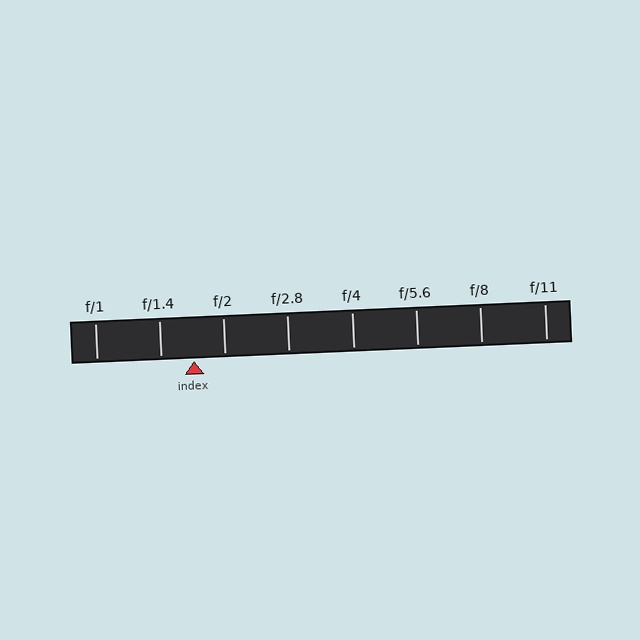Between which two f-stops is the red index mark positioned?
The index mark is between f/1.4 and f/2.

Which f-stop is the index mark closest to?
The index mark is closest to f/2.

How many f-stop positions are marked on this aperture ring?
There are 8 f-stop positions marked.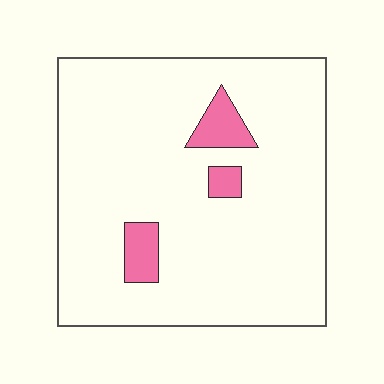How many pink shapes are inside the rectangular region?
3.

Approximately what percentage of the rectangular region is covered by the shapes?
Approximately 10%.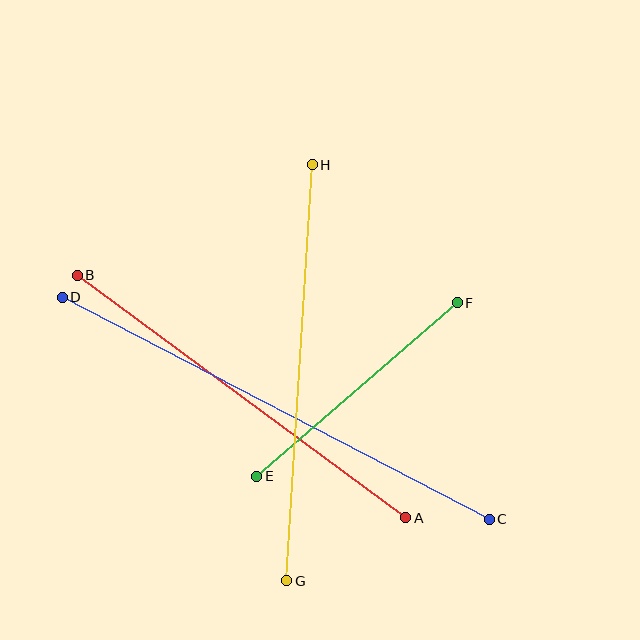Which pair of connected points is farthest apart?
Points C and D are farthest apart.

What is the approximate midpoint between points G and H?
The midpoint is at approximately (299, 373) pixels.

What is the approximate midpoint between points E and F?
The midpoint is at approximately (357, 390) pixels.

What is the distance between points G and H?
The distance is approximately 417 pixels.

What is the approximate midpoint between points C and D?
The midpoint is at approximately (276, 408) pixels.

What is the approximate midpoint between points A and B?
The midpoint is at approximately (242, 397) pixels.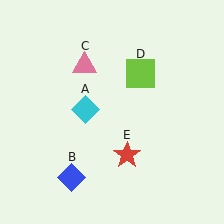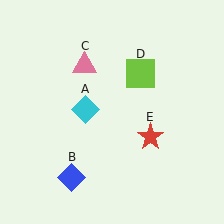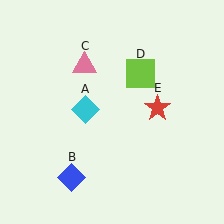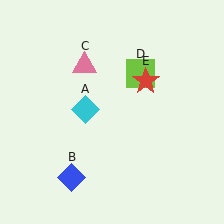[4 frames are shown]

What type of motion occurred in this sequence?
The red star (object E) rotated counterclockwise around the center of the scene.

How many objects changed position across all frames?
1 object changed position: red star (object E).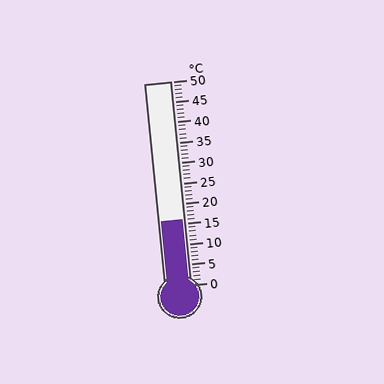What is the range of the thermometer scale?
The thermometer scale ranges from 0°C to 50°C.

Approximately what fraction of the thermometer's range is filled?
The thermometer is filled to approximately 30% of its range.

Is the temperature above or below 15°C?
The temperature is above 15°C.